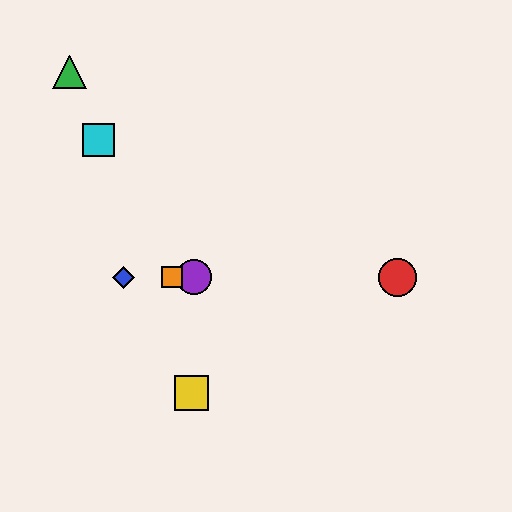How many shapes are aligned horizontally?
4 shapes (the red circle, the blue diamond, the purple circle, the orange square) are aligned horizontally.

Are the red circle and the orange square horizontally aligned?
Yes, both are at y≈277.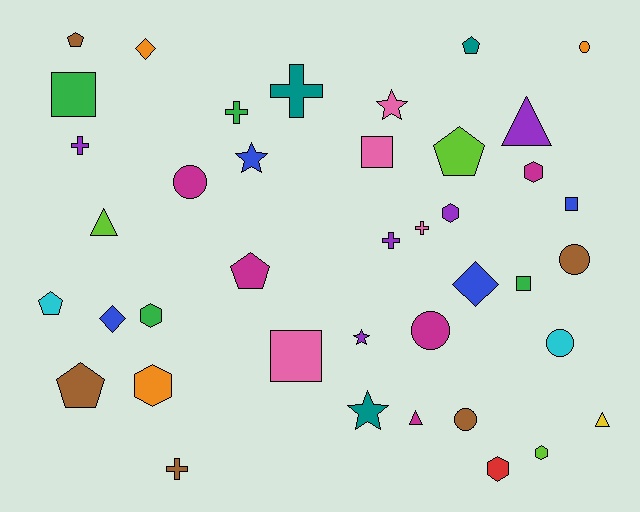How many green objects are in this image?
There are 4 green objects.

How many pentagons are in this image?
There are 6 pentagons.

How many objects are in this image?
There are 40 objects.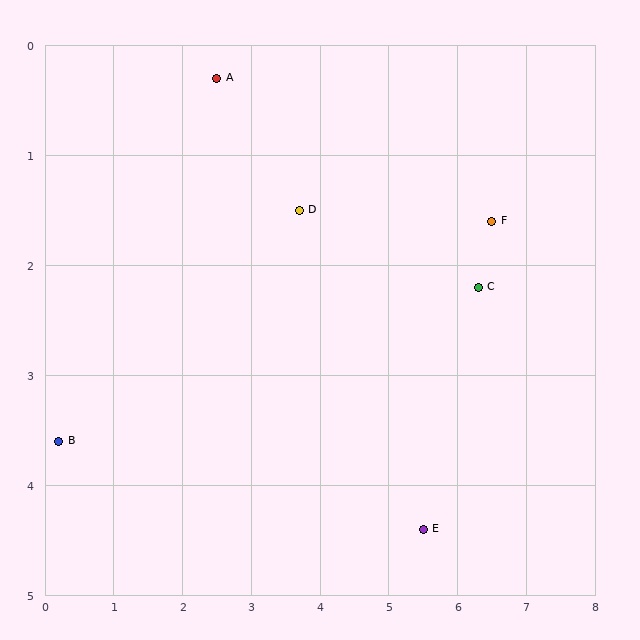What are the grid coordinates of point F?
Point F is at approximately (6.5, 1.6).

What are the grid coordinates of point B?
Point B is at approximately (0.2, 3.6).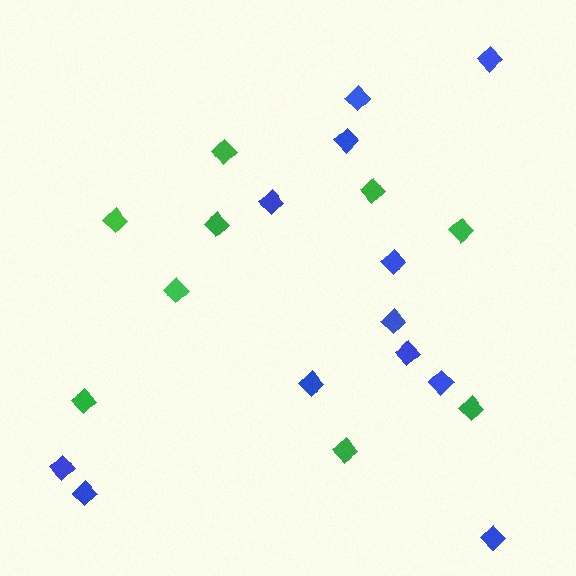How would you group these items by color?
There are 2 groups: one group of green diamonds (9) and one group of blue diamonds (12).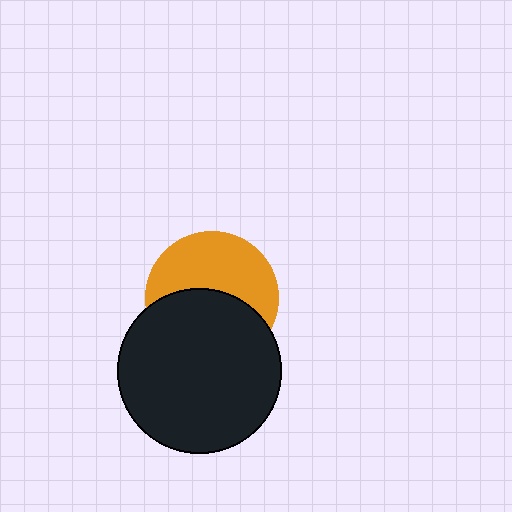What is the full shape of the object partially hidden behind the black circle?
The partially hidden object is an orange circle.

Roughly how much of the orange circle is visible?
About half of it is visible (roughly 51%).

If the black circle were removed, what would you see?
You would see the complete orange circle.